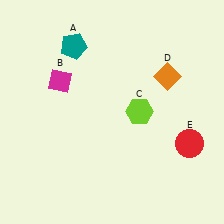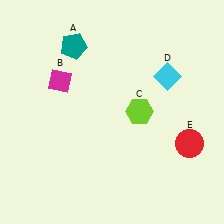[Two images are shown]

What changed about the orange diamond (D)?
In Image 1, D is orange. In Image 2, it changed to cyan.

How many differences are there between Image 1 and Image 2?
There is 1 difference between the two images.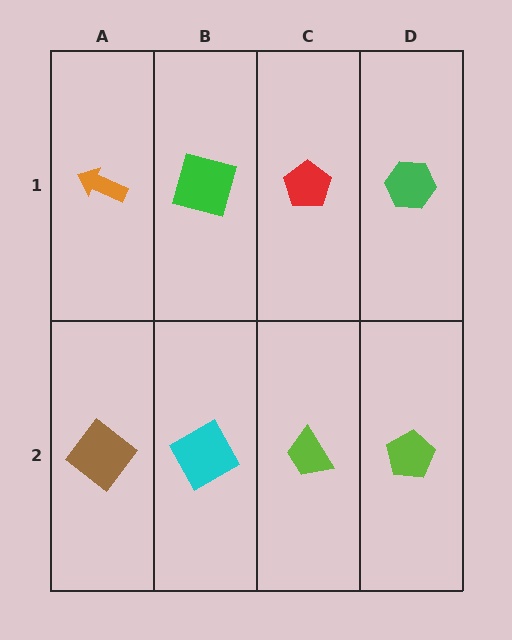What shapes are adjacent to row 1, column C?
A lime trapezoid (row 2, column C), a green square (row 1, column B), a green hexagon (row 1, column D).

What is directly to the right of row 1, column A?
A green square.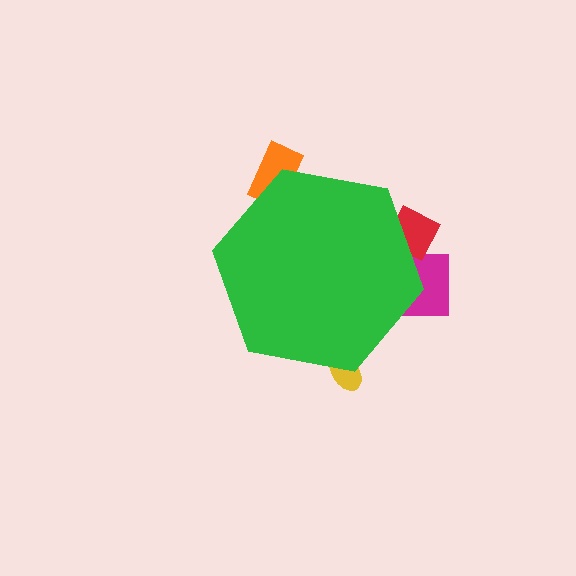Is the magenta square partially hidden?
Yes, the magenta square is partially hidden behind the green hexagon.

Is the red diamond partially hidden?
Yes, the red diamond is partially hidden behind the green hexagon.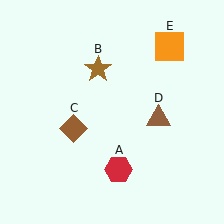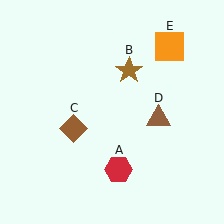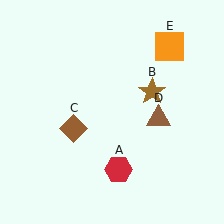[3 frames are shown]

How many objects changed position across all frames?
1 object changed position: brown star (object B).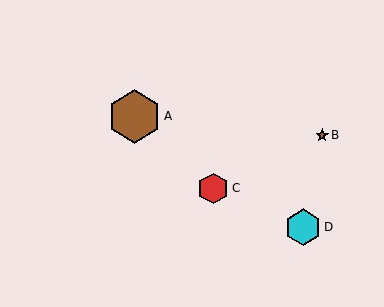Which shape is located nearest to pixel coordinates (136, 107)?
The brown hexagon (labeled A) at (134, 117) is nearest to that location.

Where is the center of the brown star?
The center of the brown star is at (322, 135).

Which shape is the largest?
The brown hexagon (labeled A) is the largest.